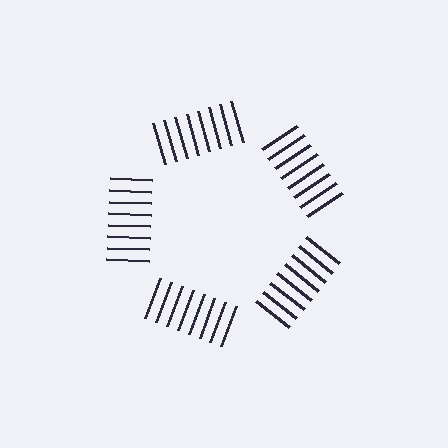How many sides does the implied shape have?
5 sides — the line-ends trace a pentagon.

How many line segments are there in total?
40 — 8 along each of the 5 edges.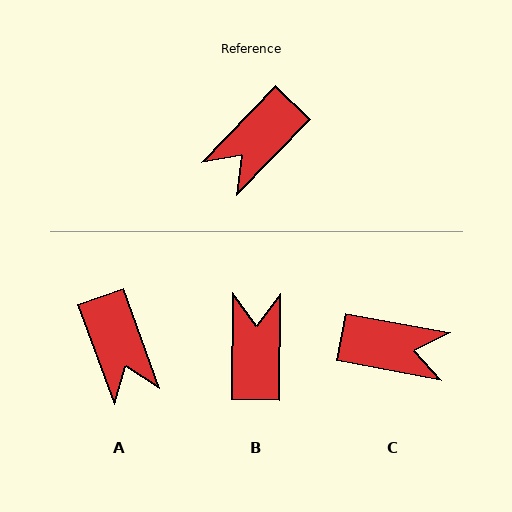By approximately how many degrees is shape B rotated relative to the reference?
Approximately 137 degrees clockwise.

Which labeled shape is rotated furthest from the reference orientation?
B, about 137 degrees away.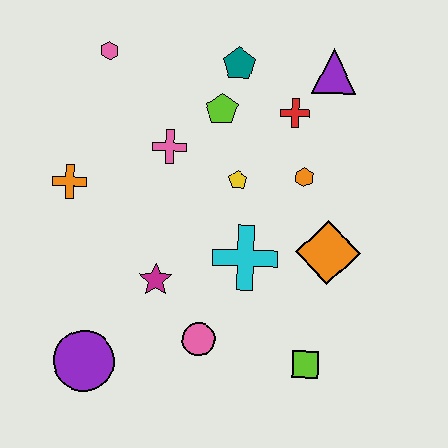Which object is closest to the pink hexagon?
The pink cross is closest to the pink hexagon.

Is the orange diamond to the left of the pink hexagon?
No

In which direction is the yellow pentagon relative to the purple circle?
The yellow pentagon is above the purple circle.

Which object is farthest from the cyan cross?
The pink hexagon is farthest from the cyan cross.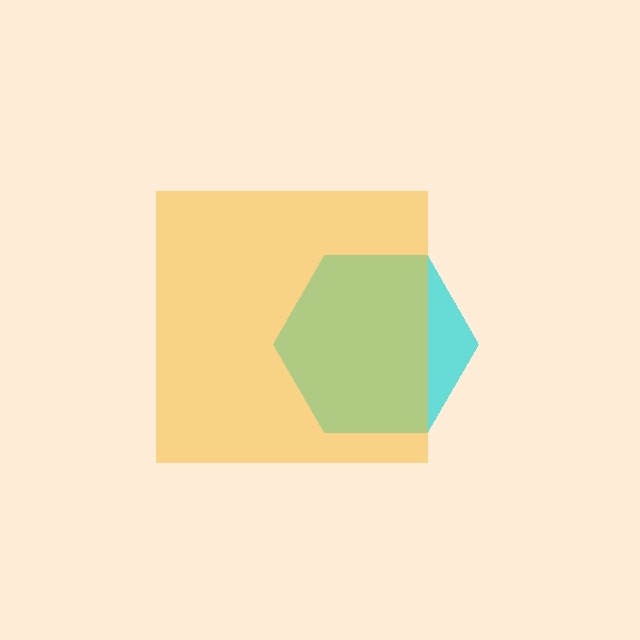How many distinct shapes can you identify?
There are 2 distinct shapes: a cyan hexagon, a yellow square.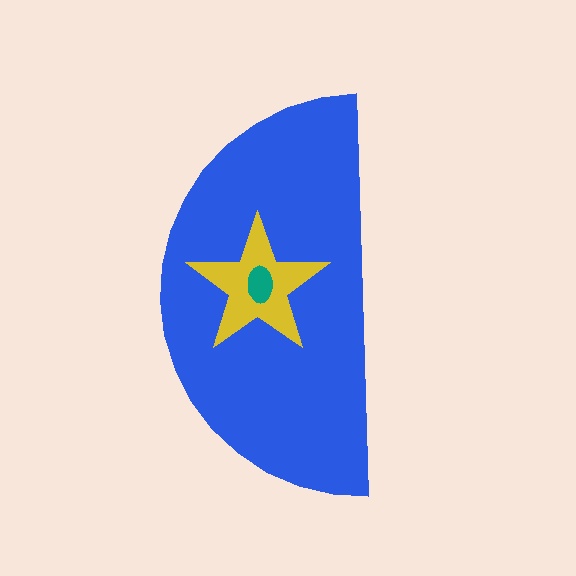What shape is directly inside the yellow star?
The teal ellipse.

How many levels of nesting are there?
3.